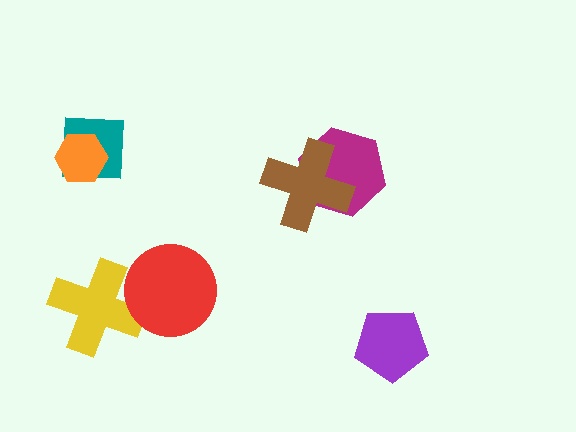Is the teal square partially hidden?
Yes, it is partially covered by another shape.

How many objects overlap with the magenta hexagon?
1 object overlaps with the magenta hexagon.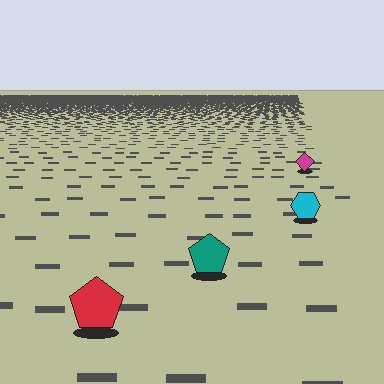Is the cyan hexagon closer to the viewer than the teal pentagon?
No. The teal pentagon is closer — you can tell from the texture gradient: the ground texture is coarser near it.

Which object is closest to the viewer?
The red pentagon is closest. The texture marks near it are larger and more spread out.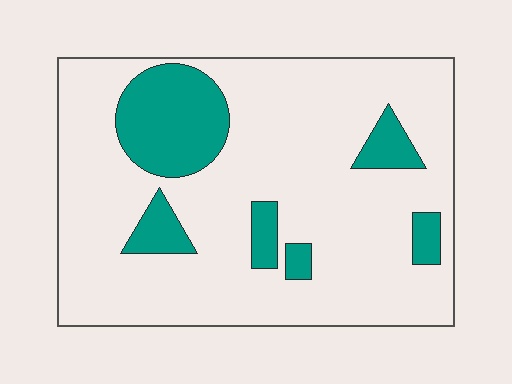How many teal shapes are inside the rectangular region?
6.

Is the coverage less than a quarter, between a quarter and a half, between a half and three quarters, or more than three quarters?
Less than a quarter.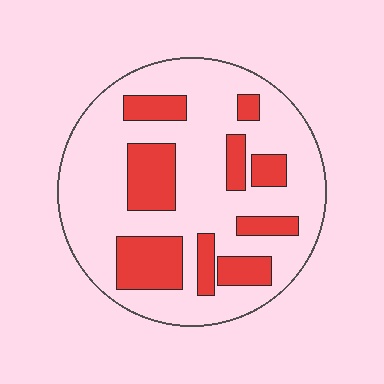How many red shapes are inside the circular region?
9.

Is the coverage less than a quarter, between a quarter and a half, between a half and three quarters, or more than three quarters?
Between a quarter and a half.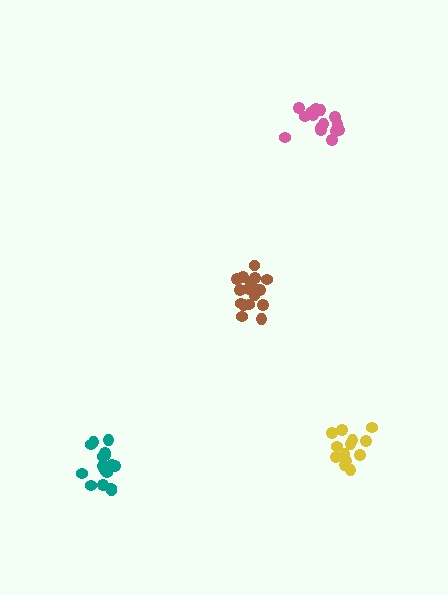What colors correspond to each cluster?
The clusters are colored: teal, brown, yellow, pink.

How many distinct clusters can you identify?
There are 4 distinct clusters.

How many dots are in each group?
Group 1: 17 dots, Group 2: 17 dots, Group 3: 14 dots, Group 4: 15 dots (63 total).